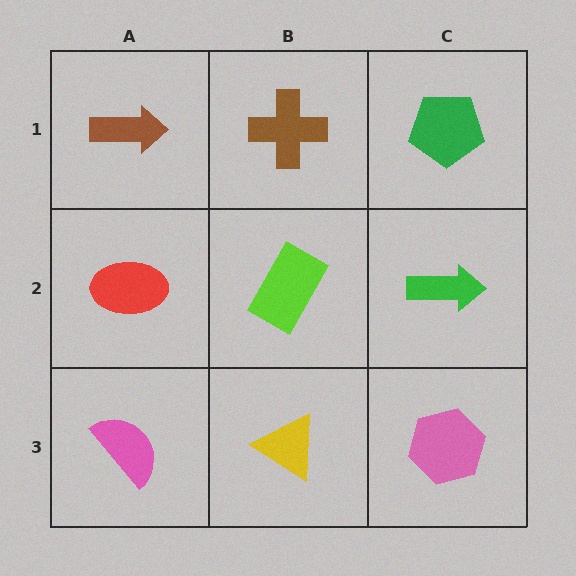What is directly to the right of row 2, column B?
A green arrow.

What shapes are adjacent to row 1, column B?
A lime rectangle (row 2, column B), a brown arrow (row 1, column A), a green pentagon (row 1, column C).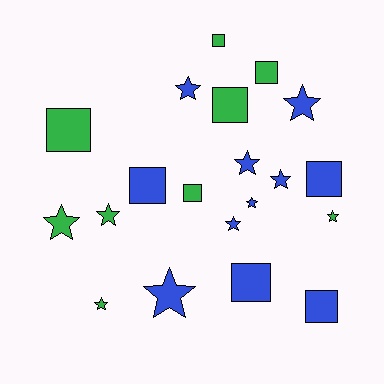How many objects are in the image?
There are 20 objects.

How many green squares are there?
There are 5 green squares.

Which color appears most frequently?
Blue, with 11 objects.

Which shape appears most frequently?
Star, with 11 objects.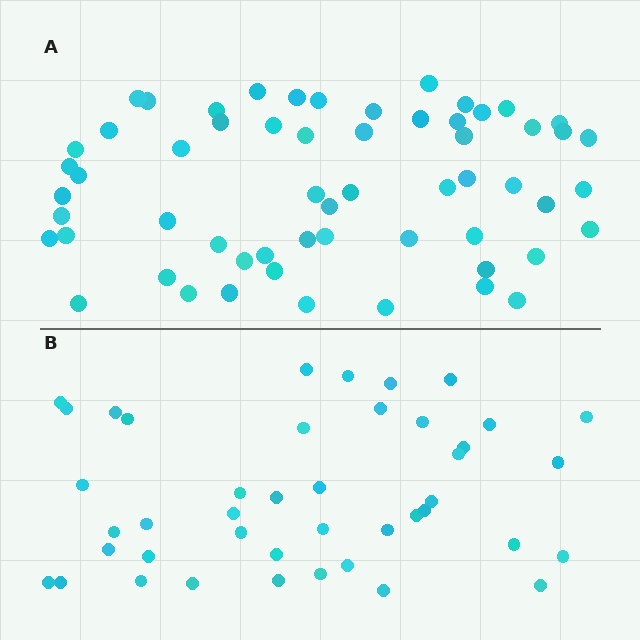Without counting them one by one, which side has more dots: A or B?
Region A (the top region) has more dots.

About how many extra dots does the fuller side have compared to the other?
Region A has approximately 15 more dots than region B.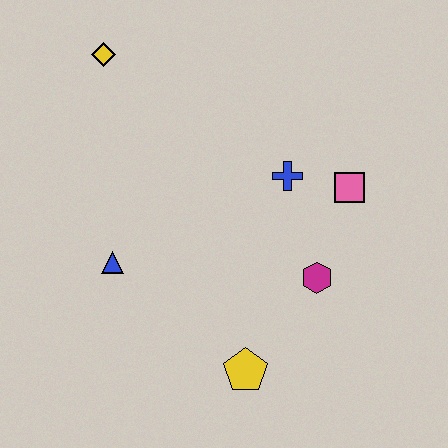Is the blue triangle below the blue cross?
Yes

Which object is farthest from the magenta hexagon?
The yellow diamond is farthest from the magenta hexagon.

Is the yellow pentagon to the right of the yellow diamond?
Yes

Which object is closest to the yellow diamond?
The blue triangle is closest to the yellow diamond.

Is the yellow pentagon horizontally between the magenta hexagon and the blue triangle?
Yes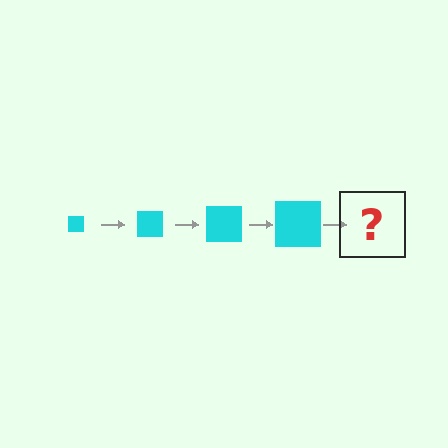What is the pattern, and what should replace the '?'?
The pattern is that the square gets progressively larger each step. The '?' should be a cyan square, larger than the previous one.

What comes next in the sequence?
The next element should be a cyan square, larger than the previous one.